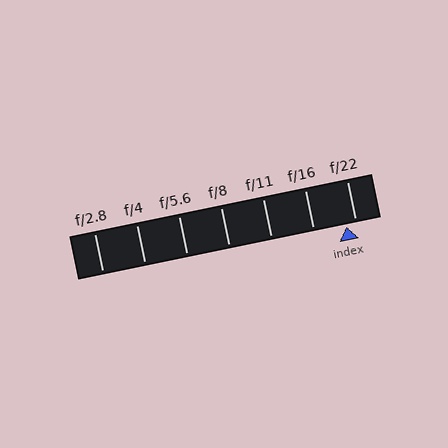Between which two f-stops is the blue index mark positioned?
The index mark is between f/16 and f/22.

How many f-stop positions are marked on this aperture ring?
There are 7 f-stop positions marked.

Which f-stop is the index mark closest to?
The index mark is closest to f/22.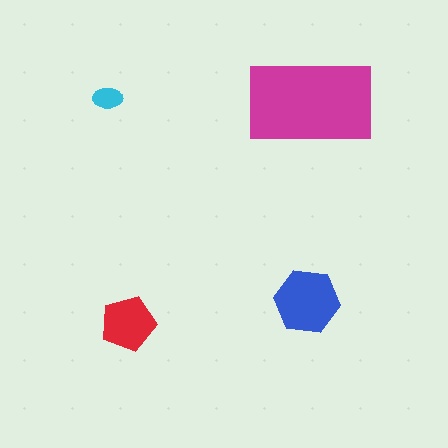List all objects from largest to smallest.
The magenta rectangle, the blue hexagon, the red pentagon, the cyan ellipse.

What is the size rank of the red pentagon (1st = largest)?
3rd.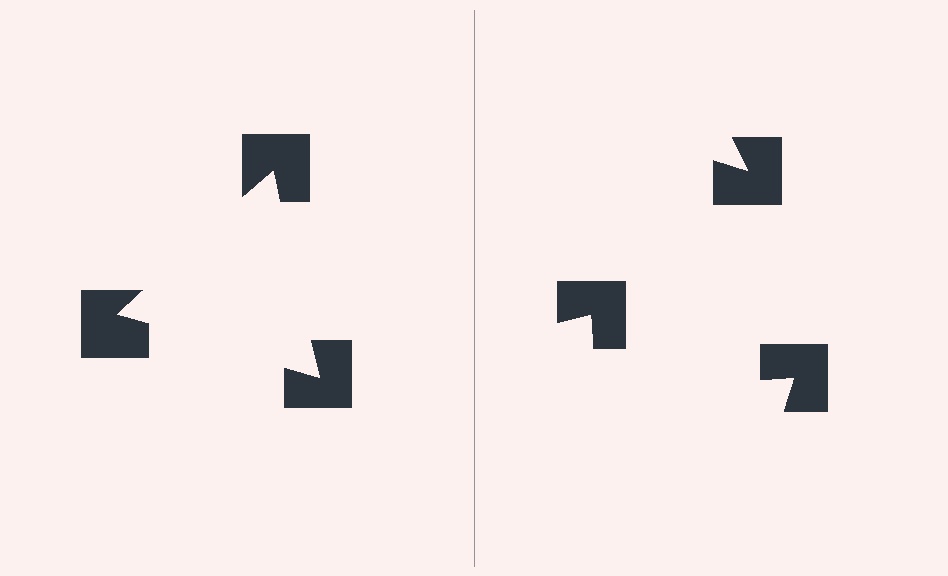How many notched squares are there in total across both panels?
6 — 3 on each side.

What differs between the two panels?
The notched squares are positioned identically on both sides; only the wedge orientations differ. On the left they align to a triangle; on the right they are misaligned.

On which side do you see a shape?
An illusory triangle appears on the left side. On the right side the wedge cuts are rotated, so no coherent shape forms.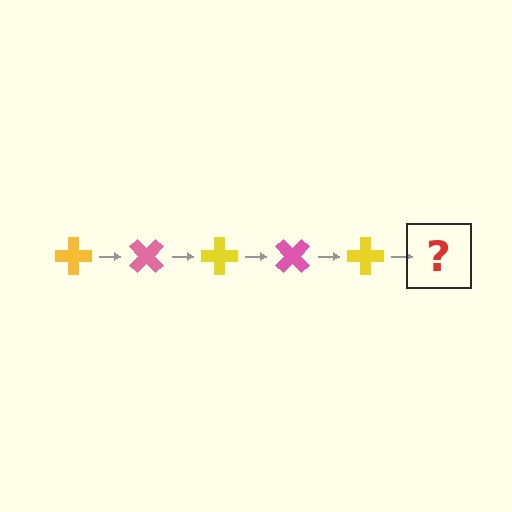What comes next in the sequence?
The next element should be a pink cross, rotated 225 degrees from the start.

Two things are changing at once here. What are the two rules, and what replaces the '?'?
The two rules are that it rotates 45 degrees each step and the color cycles through yellow and pink. The '?' should be a pink cross, rotated 225 degrees from the start.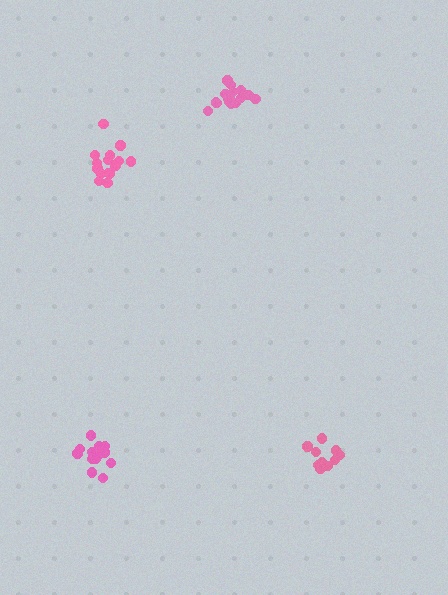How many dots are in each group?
Group 1: 16 dots, Group 2: 10 dots, Group 3: 15 dots, Group 4: 15 dots (56 total).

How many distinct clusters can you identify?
There are 4 distinct clusters.